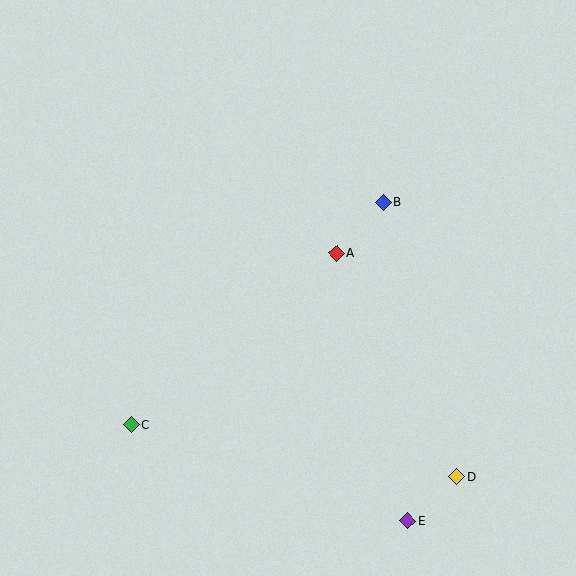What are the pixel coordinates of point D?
Point D is at (456, 477).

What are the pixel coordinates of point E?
Point E is at (408, 521).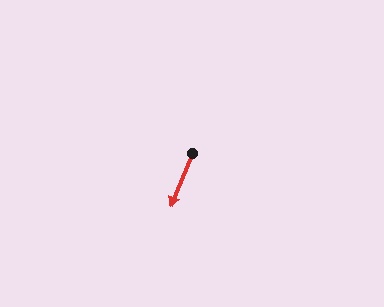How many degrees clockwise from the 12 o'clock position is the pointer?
Approximately 202 degrees.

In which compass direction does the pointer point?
South.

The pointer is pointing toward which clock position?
Roughly 7 o'clock.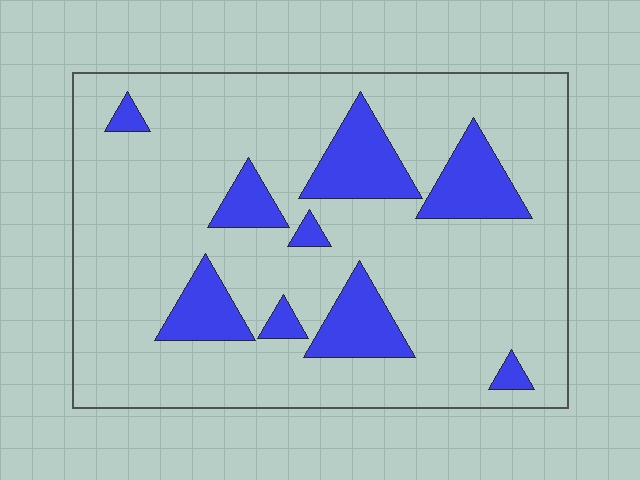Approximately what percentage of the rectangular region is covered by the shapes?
Approximately 20%.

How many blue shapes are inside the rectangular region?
9.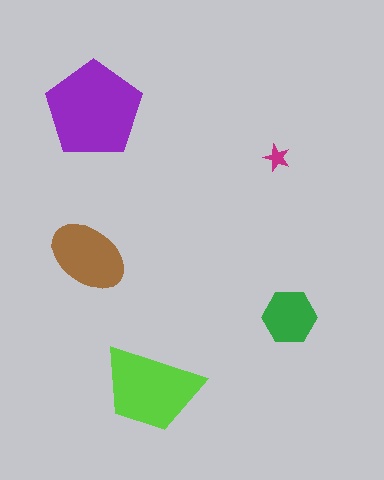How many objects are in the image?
There are 5 objects in the image.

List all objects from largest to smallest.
The purple pentagon, the lime trapezoid, the brown ellipse, the green hexagon, the magenta star.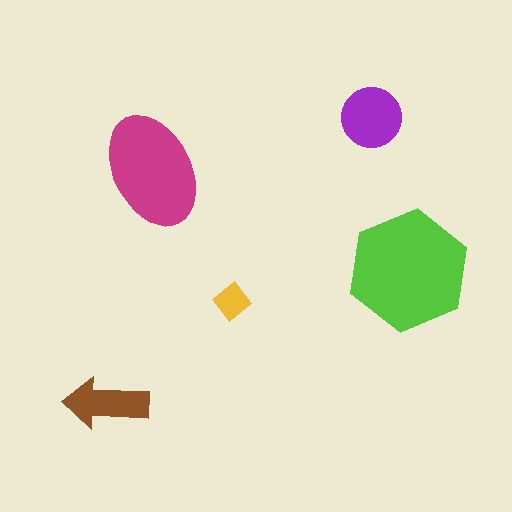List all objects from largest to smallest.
The lime hexagon, the magenta ellipse, the purple circle, the brown arrow, the yellow diamond.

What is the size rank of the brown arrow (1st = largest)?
4th.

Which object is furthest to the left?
The brown arrow is leftmost.